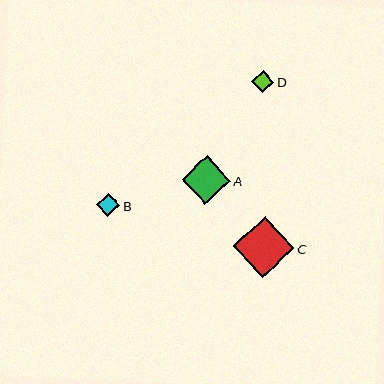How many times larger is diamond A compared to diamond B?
Diamond A is approximately 2.1 times the size of diamond B.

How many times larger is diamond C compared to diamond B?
Diamond C is approximately 2.6 times the size of diamond B.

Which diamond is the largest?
Diamond C is the largest with a size of approximately 61 pixels.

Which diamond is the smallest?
Diamond D is the smallest with a size of approximately 22 pixels.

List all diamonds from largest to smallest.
From largest to smallest: C, A, B, D.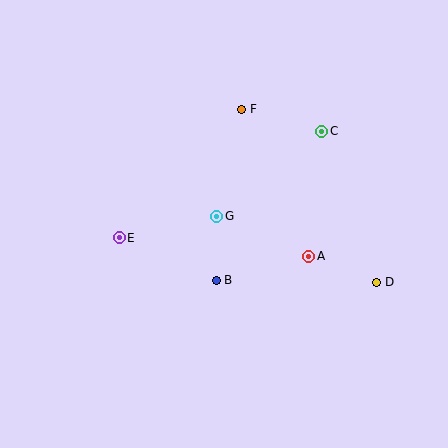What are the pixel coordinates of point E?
Point E is at (119, 238).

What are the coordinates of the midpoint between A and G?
The midpoint between A and G is at (263, 236).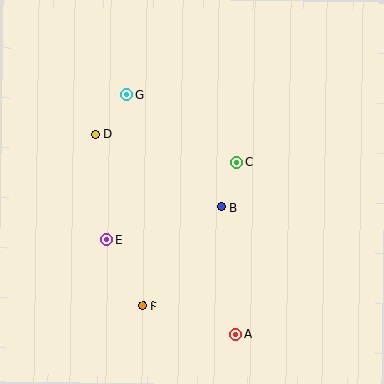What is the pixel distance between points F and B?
The distance between F and B is 126 pixels.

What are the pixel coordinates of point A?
Point A is at (236, 334).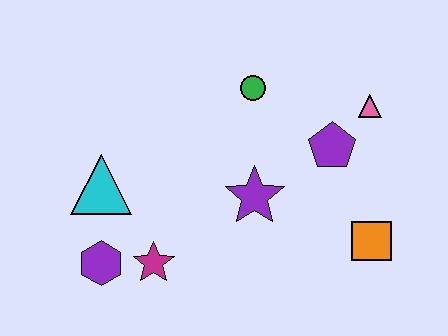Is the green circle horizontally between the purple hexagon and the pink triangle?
Yes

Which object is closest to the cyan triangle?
The purple hexagon is closest to the cyan triangle.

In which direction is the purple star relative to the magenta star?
The purple star is to the right of the magenta star.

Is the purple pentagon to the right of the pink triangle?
No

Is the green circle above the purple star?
Yes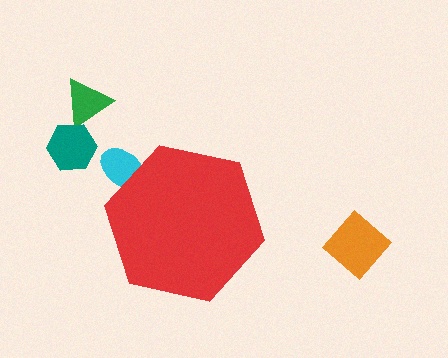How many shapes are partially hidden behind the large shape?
1 shape is partially hidden.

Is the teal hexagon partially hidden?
No, the teal hexagon is fully visible.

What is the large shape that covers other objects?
A red hexagon.